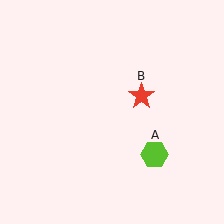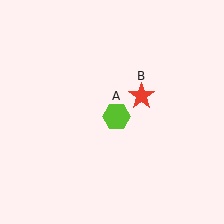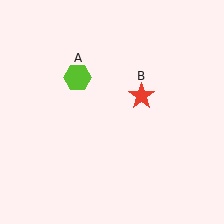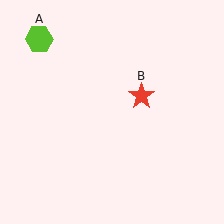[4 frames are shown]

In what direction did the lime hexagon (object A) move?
The lime hexagon (object A) moved up and to the left.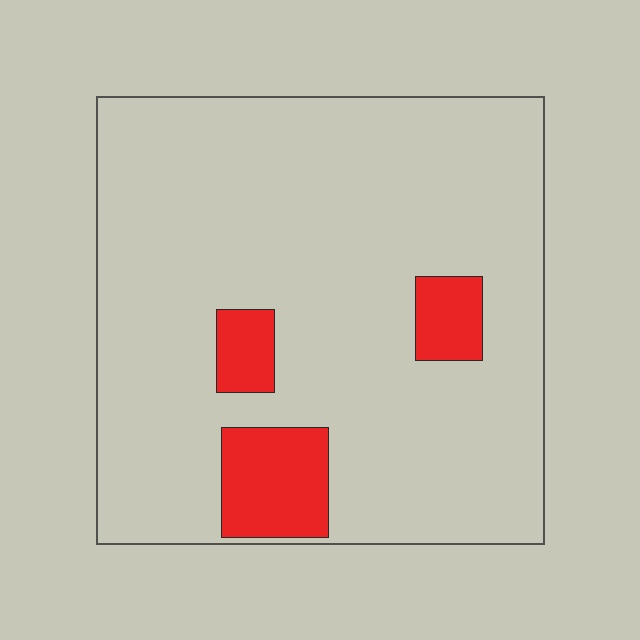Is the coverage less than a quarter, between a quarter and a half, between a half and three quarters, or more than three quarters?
Less than a quarter.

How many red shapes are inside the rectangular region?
3.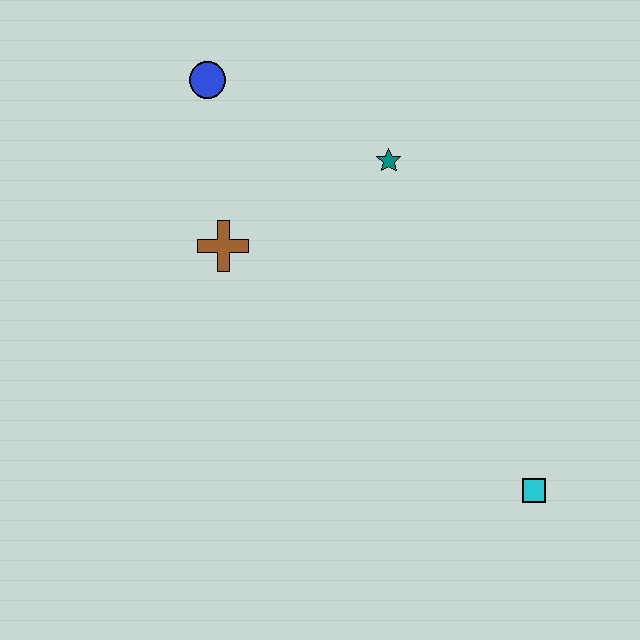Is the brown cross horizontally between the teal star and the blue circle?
Yes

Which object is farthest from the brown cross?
The cyan square is farthest from the brown cross.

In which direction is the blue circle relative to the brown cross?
The blue circle is above the brown cross.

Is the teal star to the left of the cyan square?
Yes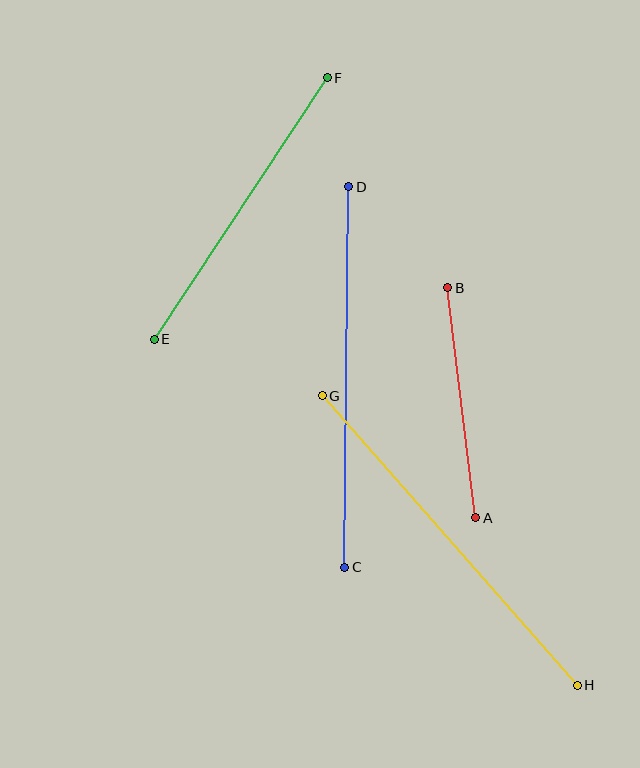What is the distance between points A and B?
The distance is approximately 232 pixels.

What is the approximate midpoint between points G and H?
The midpoint is at approximately (450, 540) pixels.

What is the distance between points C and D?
The distance is approximately 381 pixels.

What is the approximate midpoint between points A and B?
The midpoint is at approximately (462, 403) pixels.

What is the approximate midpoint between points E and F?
The midpoint is at approximately (241, 209) pixels.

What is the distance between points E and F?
The distance is approximately 314 pixels.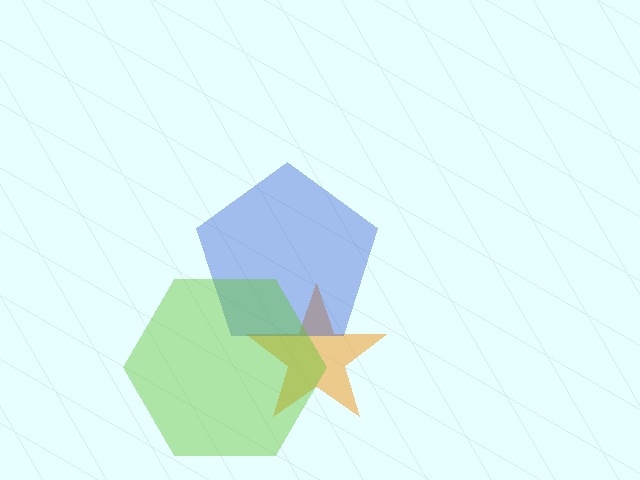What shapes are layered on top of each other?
The layered shapes are: an orange star, a blue pentagon, a lime hexagon.